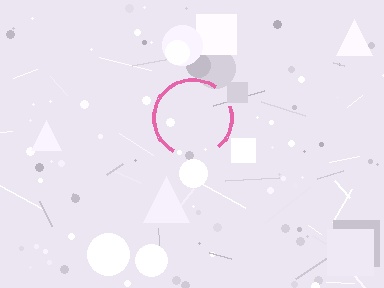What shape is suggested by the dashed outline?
The dashed outline suggests a circle.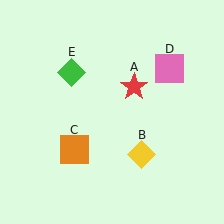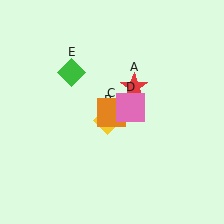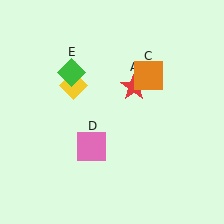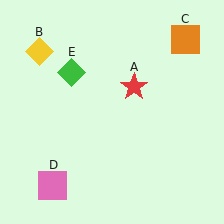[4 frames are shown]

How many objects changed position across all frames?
3 objects changed position: yellow diamond (object B), orange square (object C), pink square (object D).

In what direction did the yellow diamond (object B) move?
The yellow diamond (object B) moved up and to the left.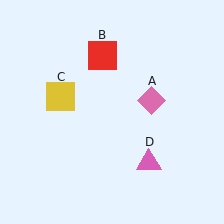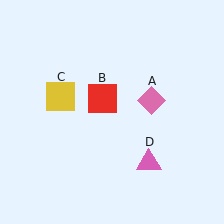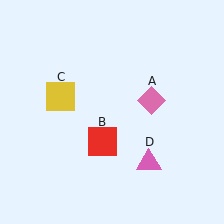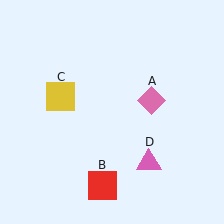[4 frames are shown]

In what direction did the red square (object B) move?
The red square (object B) moved down.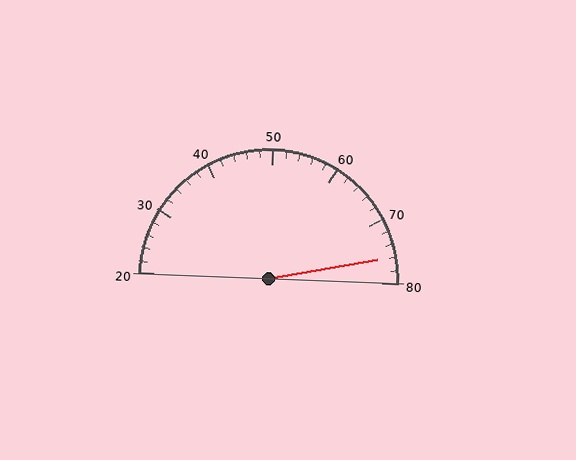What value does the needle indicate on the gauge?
The needle indicates approximately 76.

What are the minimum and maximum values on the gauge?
The gauge ranges from 20 to 80.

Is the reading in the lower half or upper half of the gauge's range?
The reading is in the upper half of the range (20 to 80).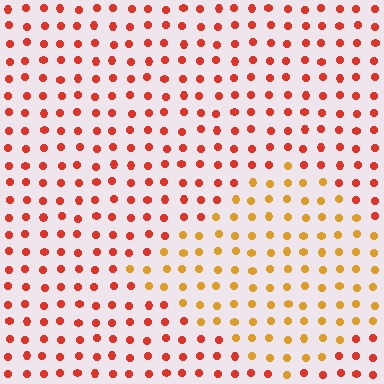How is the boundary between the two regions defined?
The boundary is defined purely by a slight shift in hue (about 36 degrees). Spacing, size, and orientation are identical on both sides.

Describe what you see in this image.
The image is filled with small red elements in a uniform arrangement. A diamond-shaped region is visible where the elements are tinted to a slightly different hue, forming a subtle color boundary.